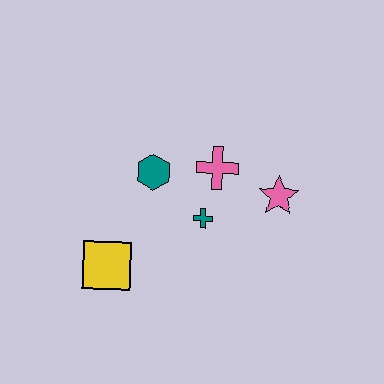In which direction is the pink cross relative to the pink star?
The pink cross is to the left of the pink star.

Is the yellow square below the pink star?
Yes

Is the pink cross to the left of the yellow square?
No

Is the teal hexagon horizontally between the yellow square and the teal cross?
Yes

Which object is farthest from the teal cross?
The yellow square is farthest from the teal cross.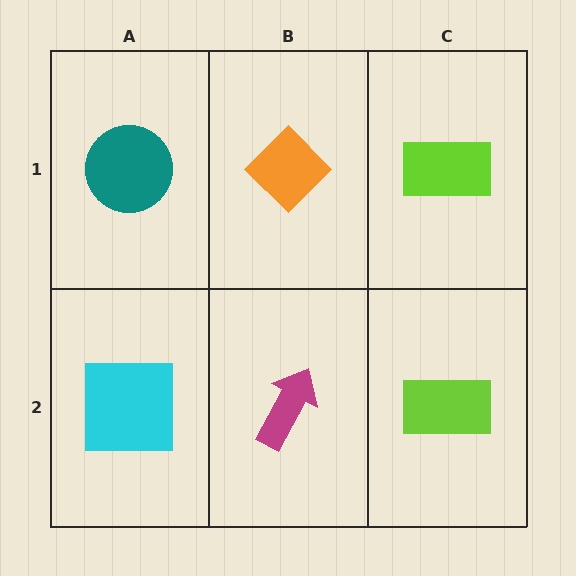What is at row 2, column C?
A lime rectangle.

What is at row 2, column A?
A cyan square.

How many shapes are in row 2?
3 shapes.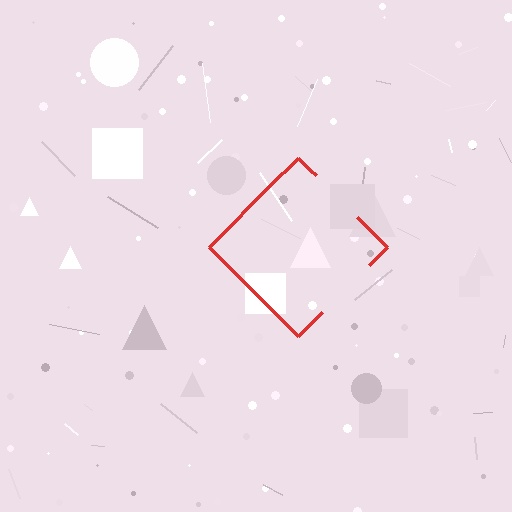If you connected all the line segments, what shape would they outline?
They would outline a diamond.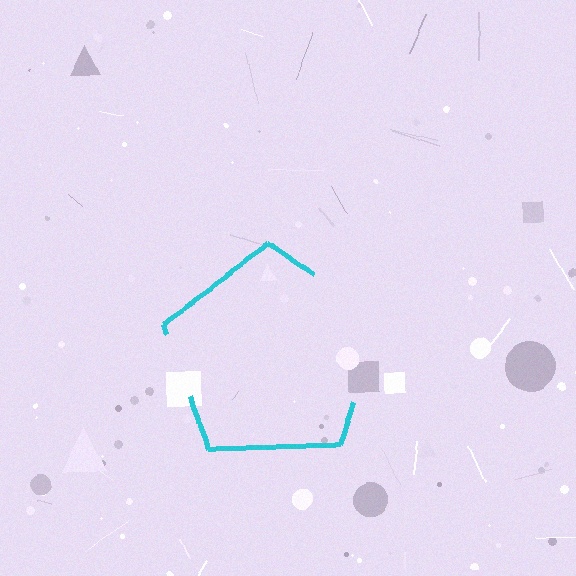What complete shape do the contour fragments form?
The contour fragments form a pentagon.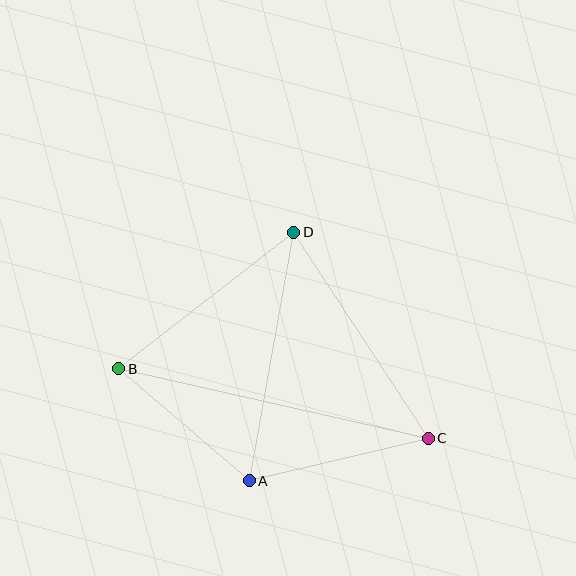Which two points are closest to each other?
Points A and B are closest to each other.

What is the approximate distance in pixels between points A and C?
The distance between A and C is approximately 184 pixels.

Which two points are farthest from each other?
Points B and C are farthest from each other.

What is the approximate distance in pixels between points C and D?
The distance between C and D is approximately 246 pixels.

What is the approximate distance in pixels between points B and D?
The distance between B and D is approximately 222 pixels.